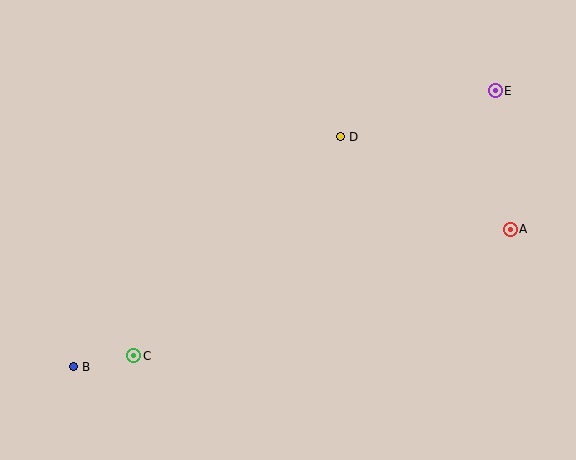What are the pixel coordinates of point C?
Point C is at (134, 356).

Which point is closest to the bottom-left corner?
Point B is closest to the bottom-left corner.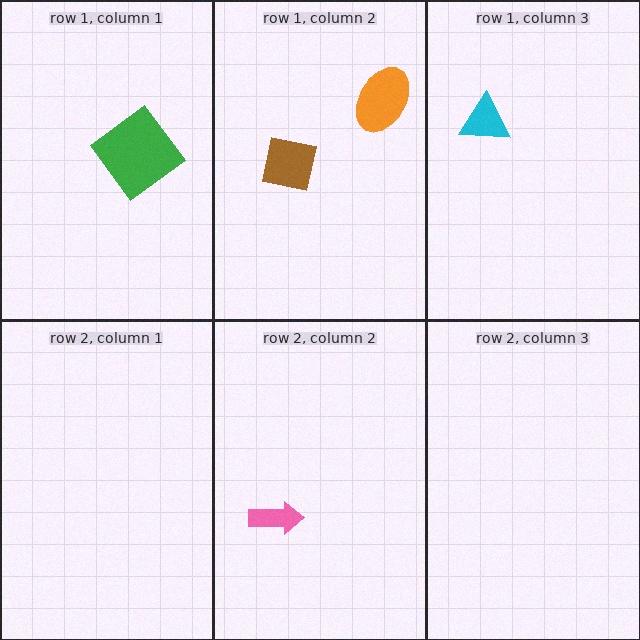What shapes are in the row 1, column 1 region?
The green diamond.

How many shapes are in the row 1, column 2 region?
2.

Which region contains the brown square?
The row 1, column 2 region.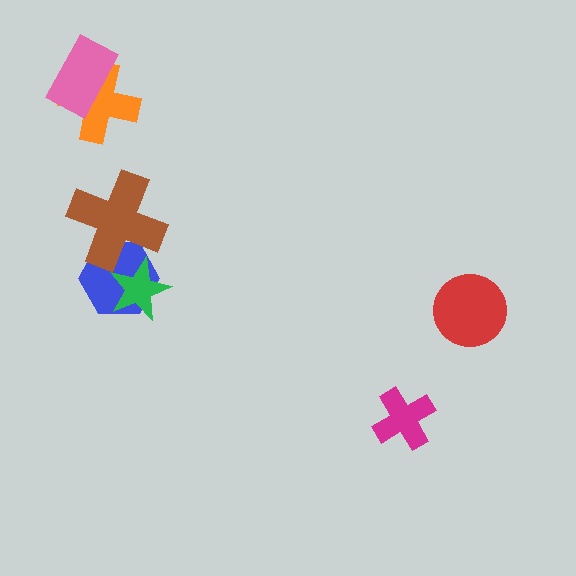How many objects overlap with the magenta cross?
0 objects overlap with the magenta cross.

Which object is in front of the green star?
The brown cross is in front of the green star.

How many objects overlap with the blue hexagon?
2 objects overlap with the blue hexagon.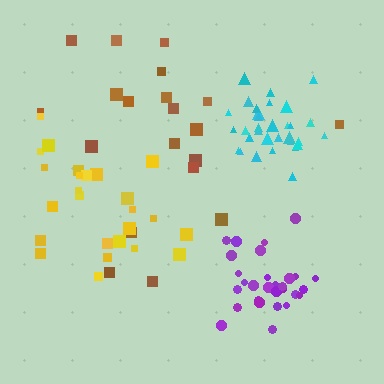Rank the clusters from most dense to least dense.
cyan, purple, yellow, brown.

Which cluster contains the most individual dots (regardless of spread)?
Cyan (32).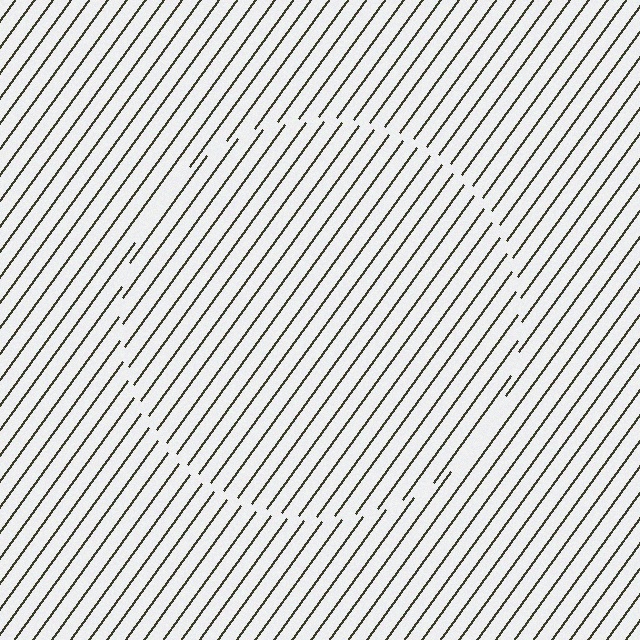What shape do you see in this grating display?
An illusory circle. The interior of the shape contains the same grating, shifted by half a period — the contour is defined by the phase discontinuity where line-ends from the inner and outer gratings abut.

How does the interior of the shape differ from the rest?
The interior of the shape contains the same grating, shifted by half a period — the contour is defined by the phase discontinuity where line-ends from the inner and outer gratings abut.